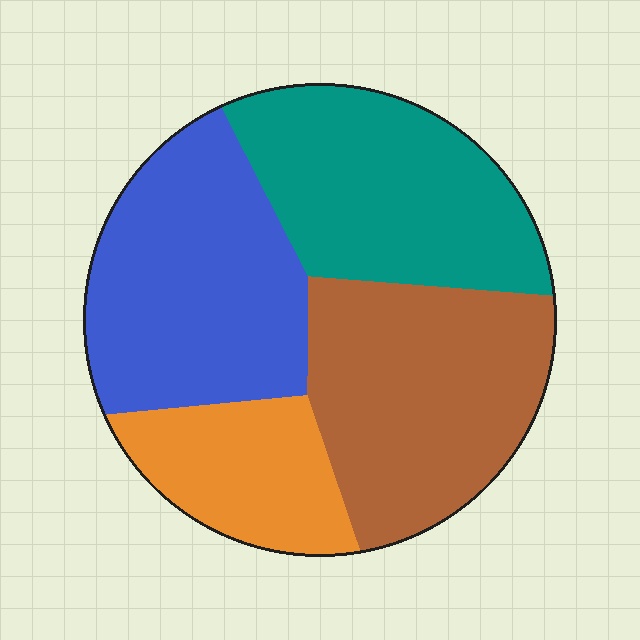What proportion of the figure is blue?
Blue takes up between a quarter and a half of the figure.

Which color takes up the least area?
Orange, at roughly 15%.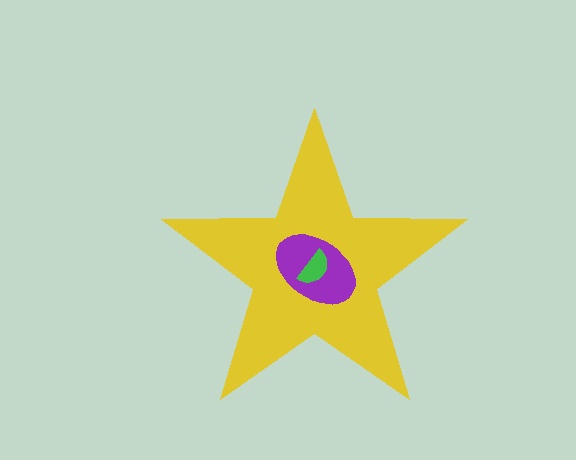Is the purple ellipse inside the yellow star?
Yes.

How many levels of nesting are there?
3.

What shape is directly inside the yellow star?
The purple ellipse.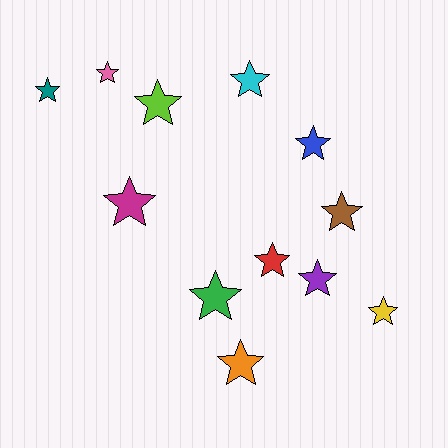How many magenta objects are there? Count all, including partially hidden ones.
There is 1 magenta object.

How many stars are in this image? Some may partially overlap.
There are 12 stars.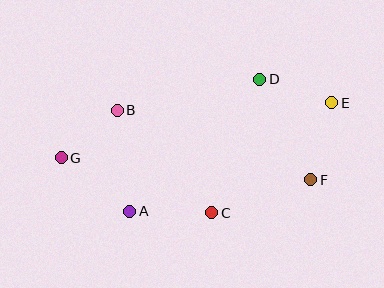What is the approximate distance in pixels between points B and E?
The distance between B and E is approximately 214 pixels.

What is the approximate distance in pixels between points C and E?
The distance between C and E is approximately 163 pixels.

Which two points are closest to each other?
Points B and G are closest to each other.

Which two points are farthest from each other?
Points E and G are farthest from each other.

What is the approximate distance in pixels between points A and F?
The distance between A and F is approximately 184 pixels.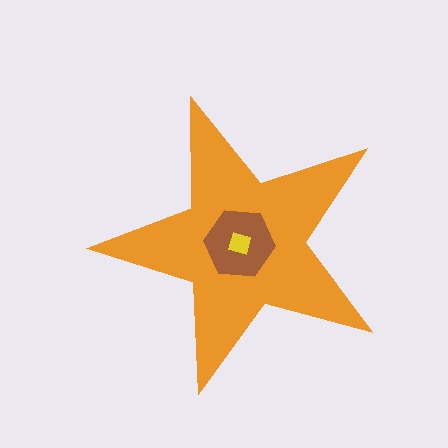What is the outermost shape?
The orange star.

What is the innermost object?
The yellow square.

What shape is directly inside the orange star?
The brown hexagon.